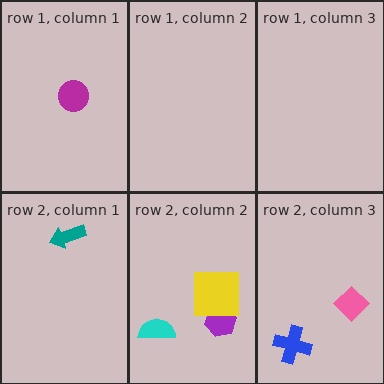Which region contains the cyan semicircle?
The row 2, column 2 region.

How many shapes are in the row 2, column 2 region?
3.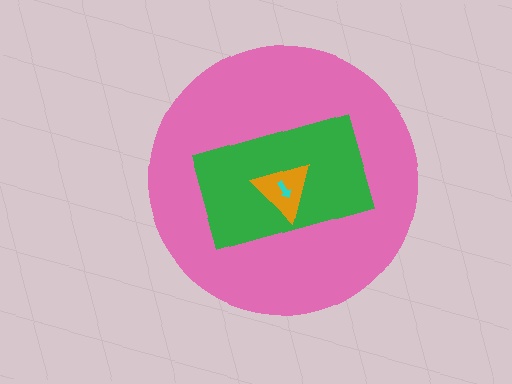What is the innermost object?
The cyan arrow.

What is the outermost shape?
The pink circle.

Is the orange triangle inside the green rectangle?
Yes.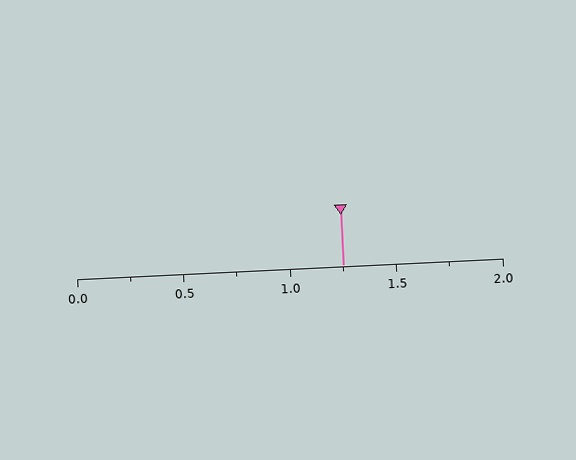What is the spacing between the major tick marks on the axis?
The major ticks are spaced 0.5 apart.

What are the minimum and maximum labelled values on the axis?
The axis runs from 0.0 to 2.0.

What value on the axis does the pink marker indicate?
The marker indicates approximately 1.25.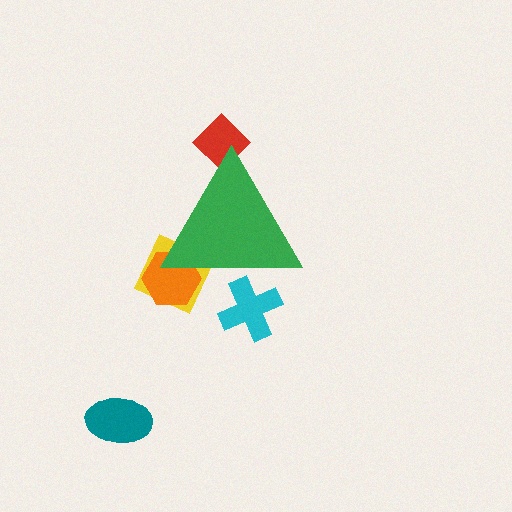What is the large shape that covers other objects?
A green triangle.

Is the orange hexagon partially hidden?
Yes, the orange hexagon is partially hidden behind the green triangle.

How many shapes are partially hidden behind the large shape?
4 shapes are partially hidden.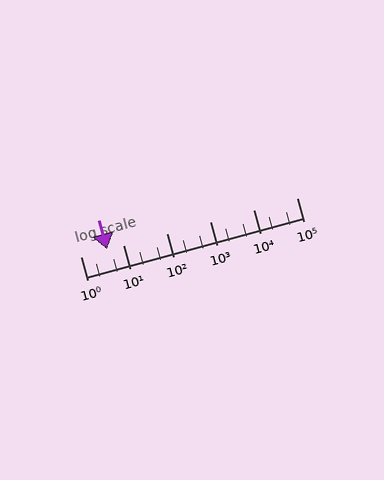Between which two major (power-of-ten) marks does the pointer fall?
The pointer is between 1 and 10.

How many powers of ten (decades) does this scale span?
The scale spans 5 decades, from 1 to 100000.